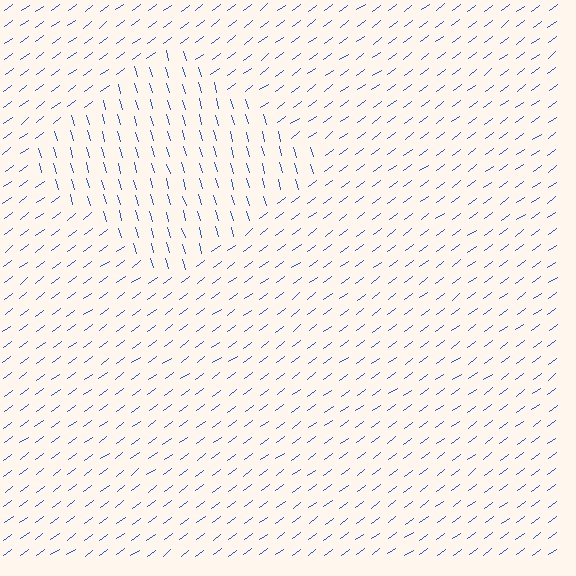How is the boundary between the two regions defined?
The boundary is defined purely by a change in line orientation (approximately 69 degrees difference). All lines are the same color and thickness.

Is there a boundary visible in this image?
Yes, there is a texture boundary formed by a change in line orientation.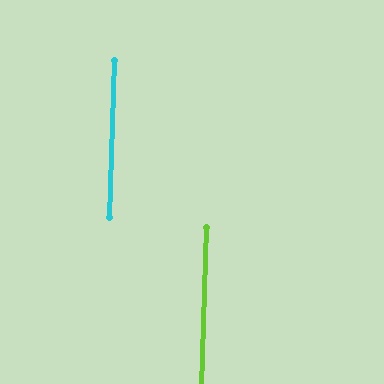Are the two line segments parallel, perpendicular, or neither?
Parallel — their directions differ by only 0.1°.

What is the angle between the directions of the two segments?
Approximately 0 degrees.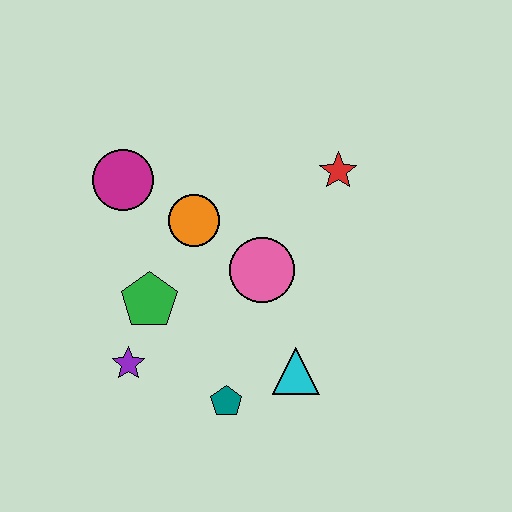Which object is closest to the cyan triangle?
The teal pentagon is closest to the cyan triangle.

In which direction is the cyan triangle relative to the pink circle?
The cyan triangle is below the pink circle.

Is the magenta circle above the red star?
No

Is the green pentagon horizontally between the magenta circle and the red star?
Yes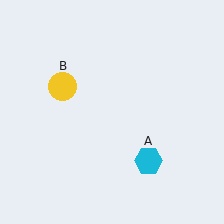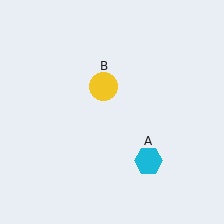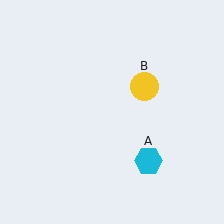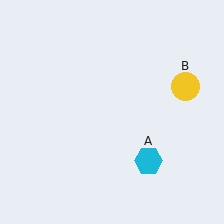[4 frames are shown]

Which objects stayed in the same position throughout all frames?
Cyan hexagon (object A) remained stationary.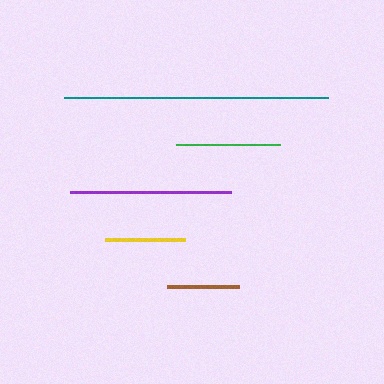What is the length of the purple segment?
The purple segment is approximately 161 pixels long.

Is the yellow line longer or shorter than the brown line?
The yellow line is longer than the brown line.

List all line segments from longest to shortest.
From longest to shortest: teal, purple, green, yellow, brown.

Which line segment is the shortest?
The brown line is the shortest at approximately 72 pixels.